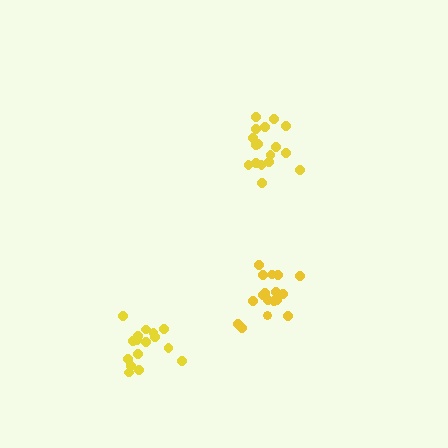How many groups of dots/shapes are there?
There are 3 groups.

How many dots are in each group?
Group 1: 17 dots, Group 2: 16 dots, Group 3: 17 dots (50 total).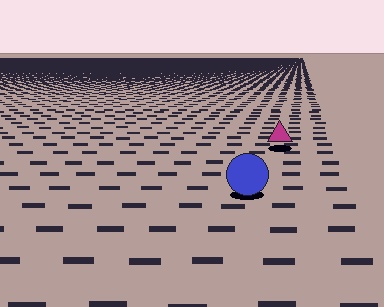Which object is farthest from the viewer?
The magenta triangle is farthest from the viewer. It appears smaller and the ground texture around it is denser.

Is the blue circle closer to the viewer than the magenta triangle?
Yes. The blue circle is closer — you can tell from the texture gradient: the ground texture is coarser near it.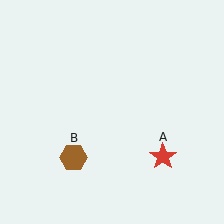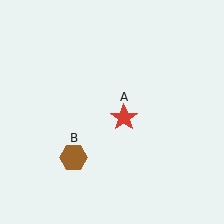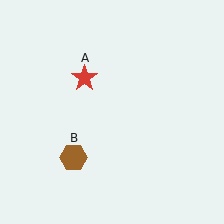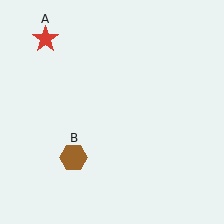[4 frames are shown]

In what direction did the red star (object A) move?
The red star (object A) moved up and to the left.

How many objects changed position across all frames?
1 object changed position: red star (object A).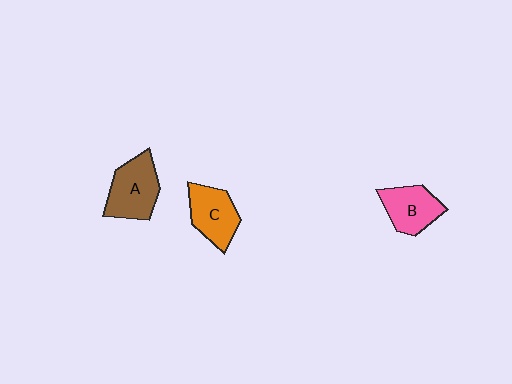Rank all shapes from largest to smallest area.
From largest to smallest: A (brown), C (orange), B (pink).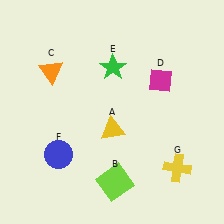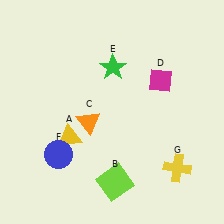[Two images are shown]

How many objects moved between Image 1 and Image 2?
2 objects moved between the two images.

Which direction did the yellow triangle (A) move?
The yellow triangle (A) moved left.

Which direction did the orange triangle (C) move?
The orange triangle (C) moved down.